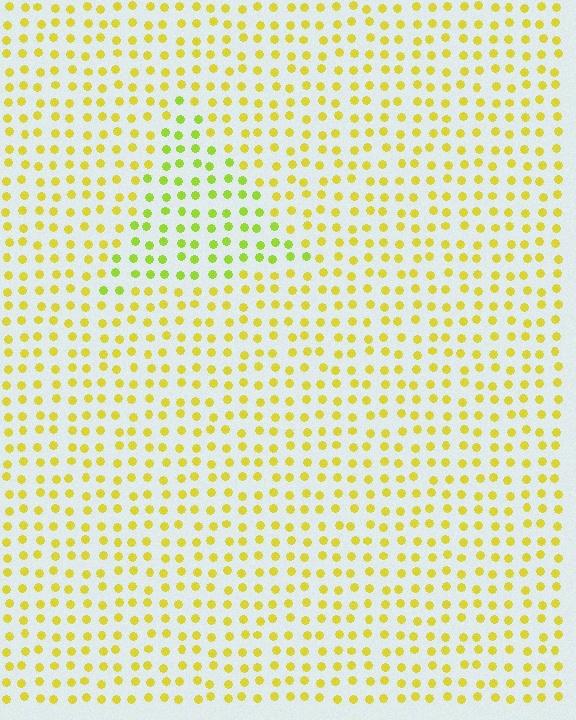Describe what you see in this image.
The image is filled with small yellow elements in a uniform arrangement. A triangle-shaped region is visible where the elements are tinted to a slightly different hue, forming a subtle color boundary.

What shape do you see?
I see a triangle.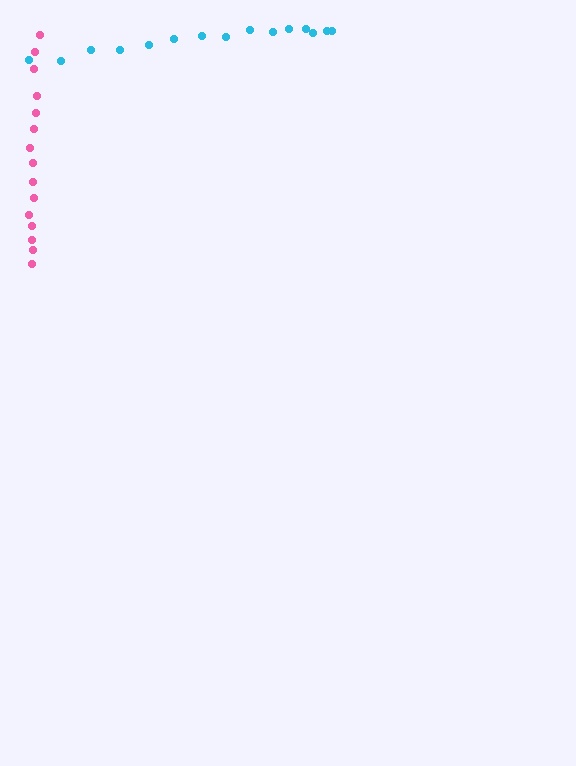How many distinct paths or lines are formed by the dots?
There are 2 distinct paths.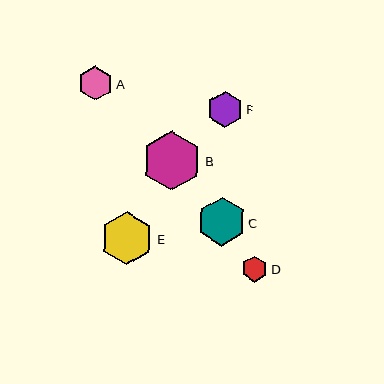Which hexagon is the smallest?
Hexagon D is the smallest with a size of approximately 26 pixels.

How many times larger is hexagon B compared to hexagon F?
Hexagon B is approximately 1.6 times the size of hexagon F.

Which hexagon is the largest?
Hexagon B is the largest with a size of approximately 59 pixels.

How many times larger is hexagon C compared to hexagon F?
Hexagon C is approximately 1.3 times the size of hexagon F.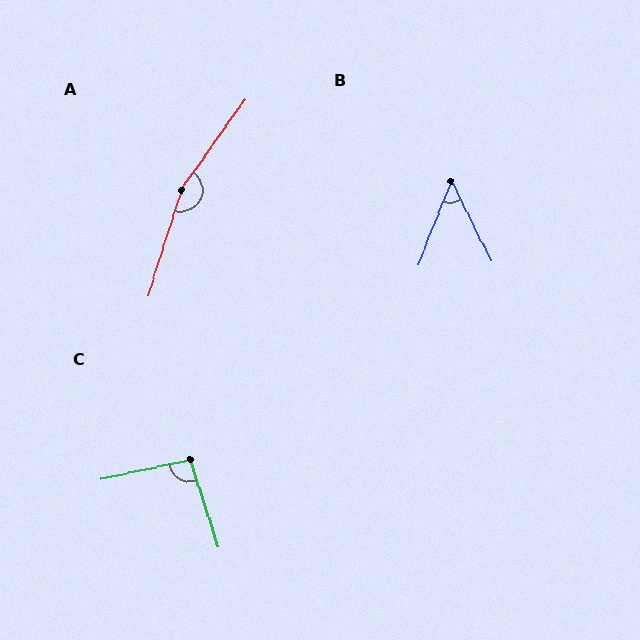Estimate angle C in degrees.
Approximately 96 degrees.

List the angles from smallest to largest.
B (48°), C (96°), A (162°).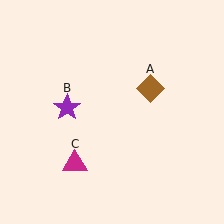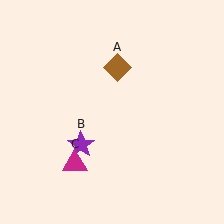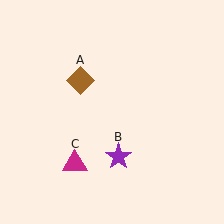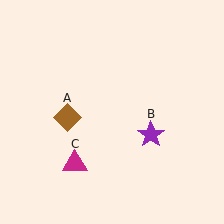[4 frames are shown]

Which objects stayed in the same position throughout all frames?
Magenta triangle (object C) remained stationary.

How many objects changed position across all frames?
2 objects changed position: brown diamond (object A), purple star (object B).